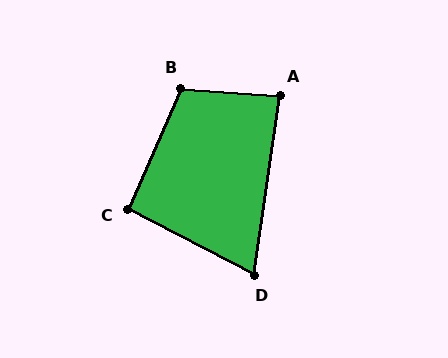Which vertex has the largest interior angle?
B, at approximately 109 degrees.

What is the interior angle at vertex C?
Approximately 94 degrees (approximately right).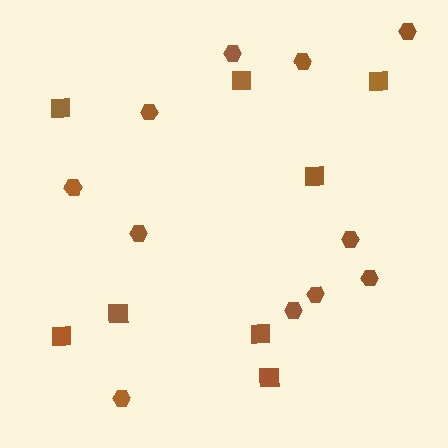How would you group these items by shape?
There are 2 groups: one group of hexagons (11) and one group of squares (8).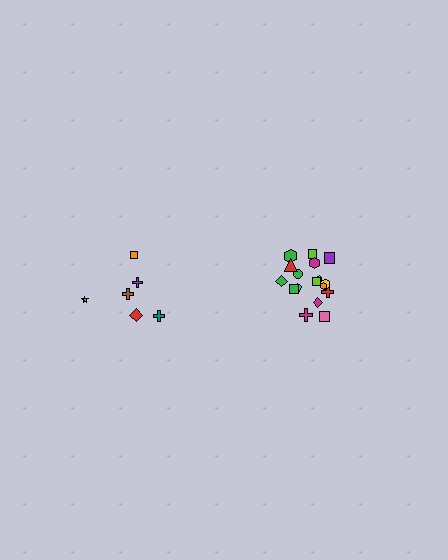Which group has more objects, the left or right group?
The right group.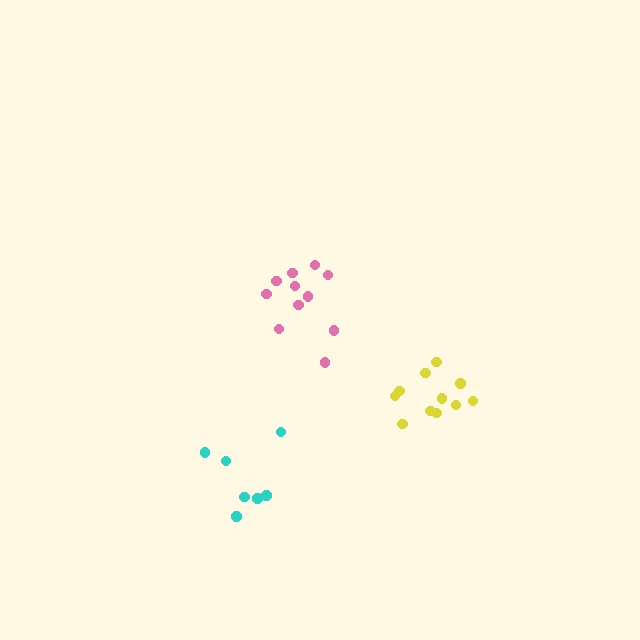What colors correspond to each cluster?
The clusters are colored: yellow, cyan, pink.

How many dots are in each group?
Group 1: 11 dots, Group 2: 7 dots, Group 3: 11 dots (29 total).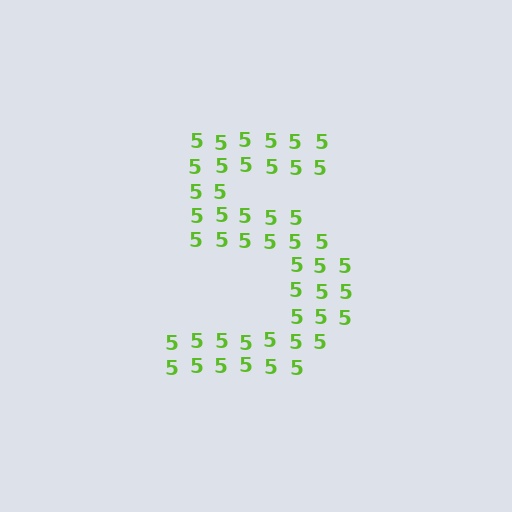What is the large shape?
The large shape is the digit 5.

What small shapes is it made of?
It is made of small digit 5's.